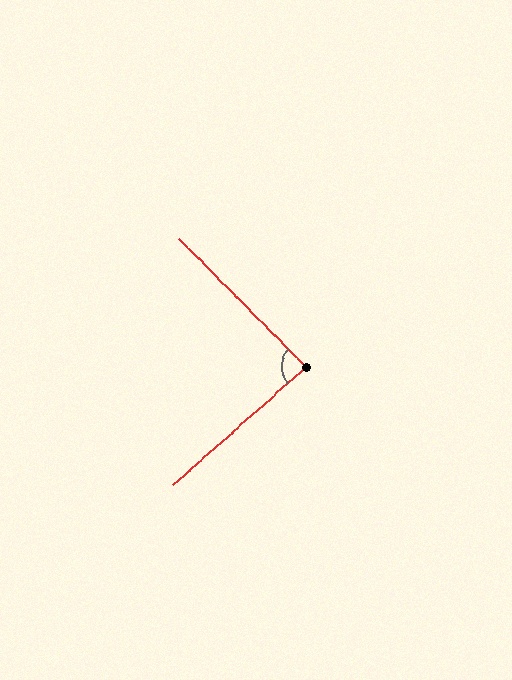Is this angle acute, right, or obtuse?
It is approximately a right angle.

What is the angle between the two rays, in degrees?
Approximately 87 degrees.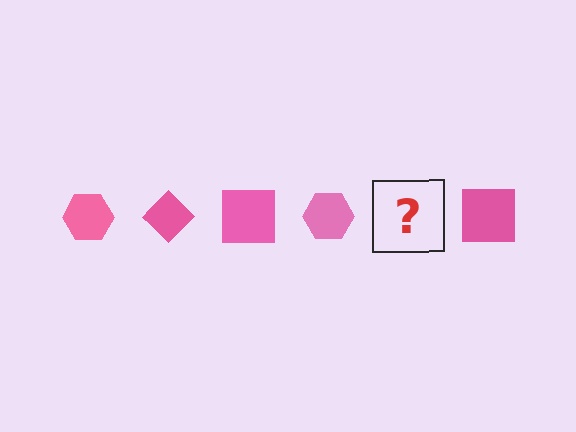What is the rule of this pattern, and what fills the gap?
The rule is that the pattern cycles through hexagon, diamond, square shapes in pink. The gap should be filled with a pink diamond.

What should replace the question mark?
The question mark should be replaced with a pink diamond.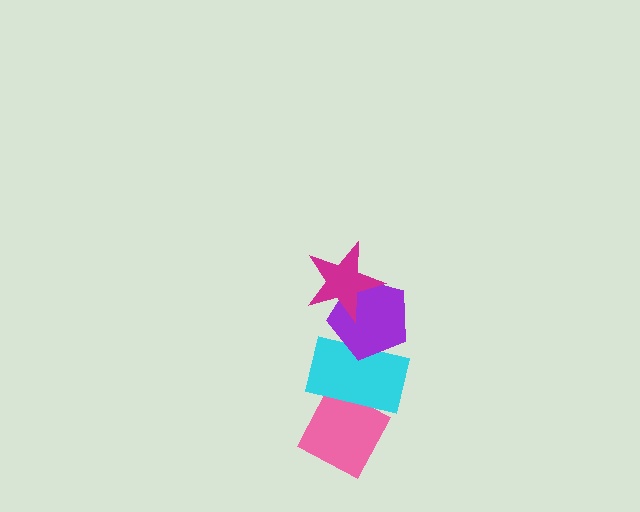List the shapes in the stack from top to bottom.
From top to bottom: the magenta star, the purple pentagon, the cyan rectangle, the pink diamond.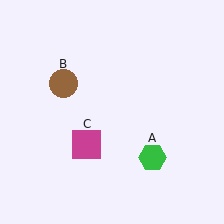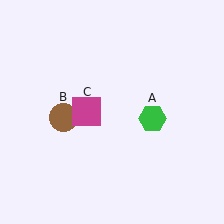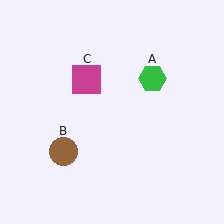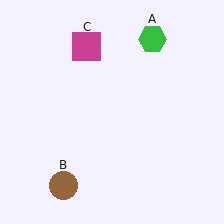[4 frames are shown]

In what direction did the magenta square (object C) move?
The magenta square (object C) moved up.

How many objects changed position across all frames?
3 objects changed position: green hexagon (object A), brown circle (object B), magenta square (object C).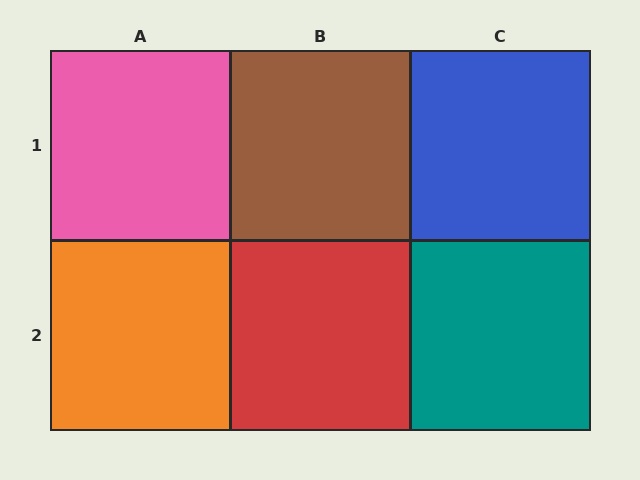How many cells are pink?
1 cell is pink.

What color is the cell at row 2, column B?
Red.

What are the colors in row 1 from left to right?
Pink, brown, blue.